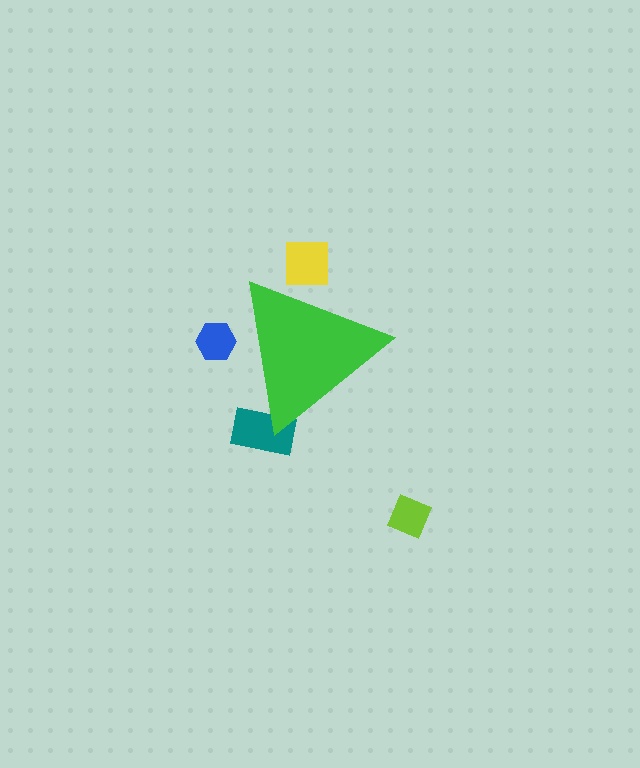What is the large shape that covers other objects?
A green triangle.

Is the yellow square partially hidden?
Yes, the yellow square is partially hidden behind the green triangle.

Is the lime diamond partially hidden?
No, the lime diamond is fully visible.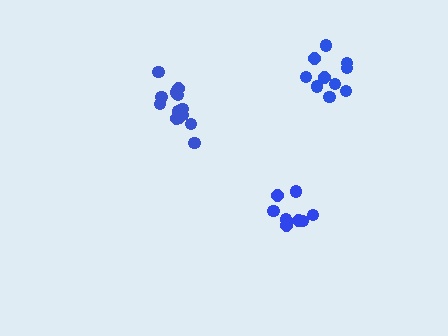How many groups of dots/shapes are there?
There are 3 groups.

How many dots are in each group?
Group 1: 8 dots, Group 2: 10 dots, Group 3: 13 dots (31 total).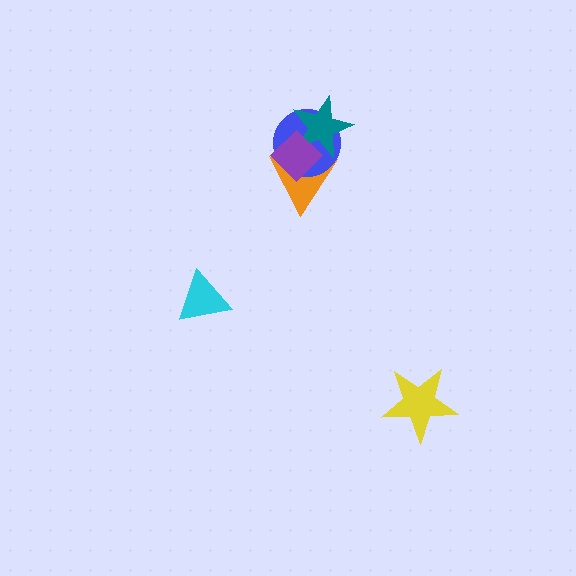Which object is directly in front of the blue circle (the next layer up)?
The teal star is directly in front of the blue circle.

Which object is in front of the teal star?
The purple diamond is in front of the teal star.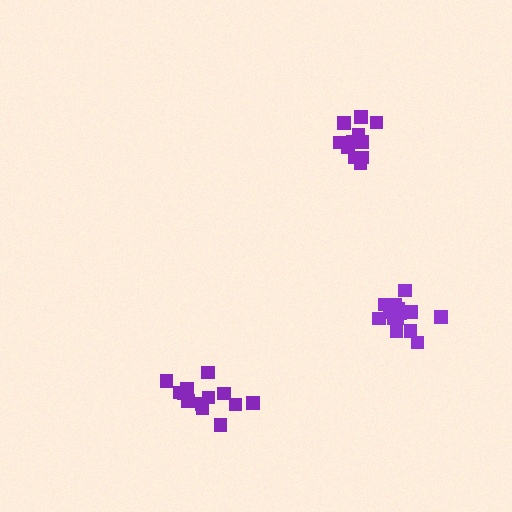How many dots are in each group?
Group 1: 16 dots, Group 2: 13 dots, Group 3: 11 dots (40 total).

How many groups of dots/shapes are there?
There are 3 groups.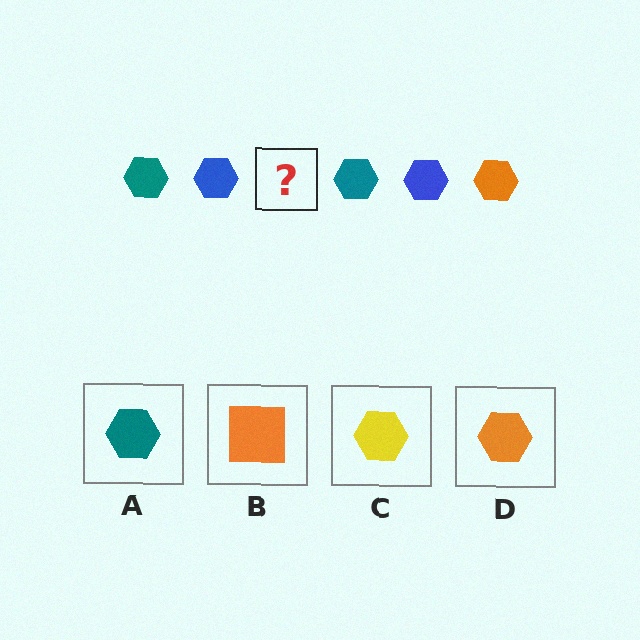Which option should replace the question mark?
Option D.